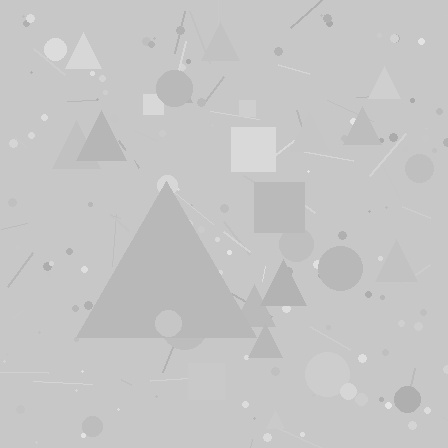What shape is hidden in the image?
A triangle is hidden in the image.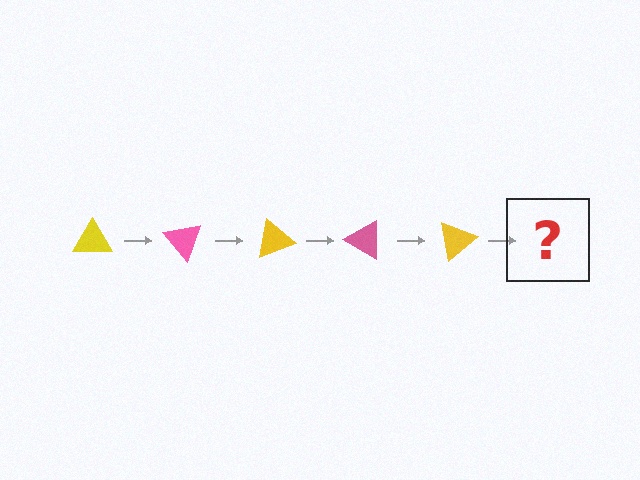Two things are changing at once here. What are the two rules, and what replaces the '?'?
The two rules are that it rotates 50 degrees each step and the color cycles through yellow and pink. The '?' should be a pink triangle, rotated 250 degrees from the start.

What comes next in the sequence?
The next element should be a pink triangle, rotated 250 degrees from the start.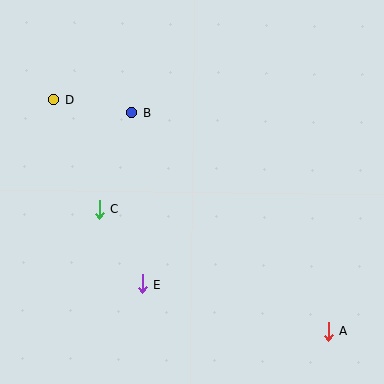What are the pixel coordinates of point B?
Point B is at (132, 113).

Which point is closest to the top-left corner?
Point D is closest to the top-left corner.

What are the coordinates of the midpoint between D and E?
The midpoint between D and E is at (98, 192).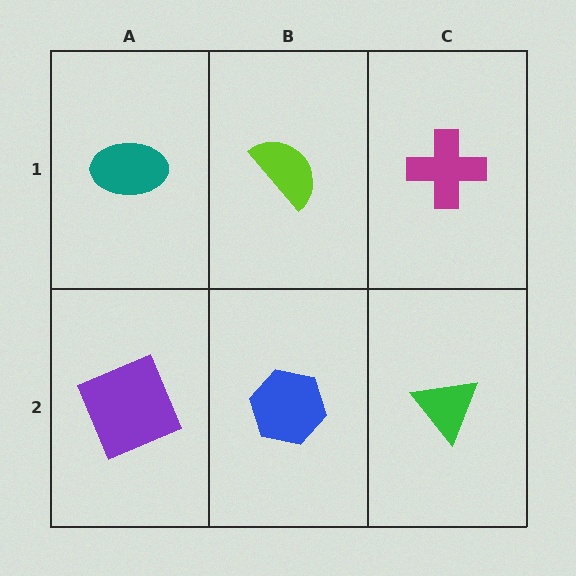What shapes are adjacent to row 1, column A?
A purple square (row 2, column A), a lime semicircle (row 1, column B).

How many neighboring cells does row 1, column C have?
2.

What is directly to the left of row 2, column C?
A blue hexagon.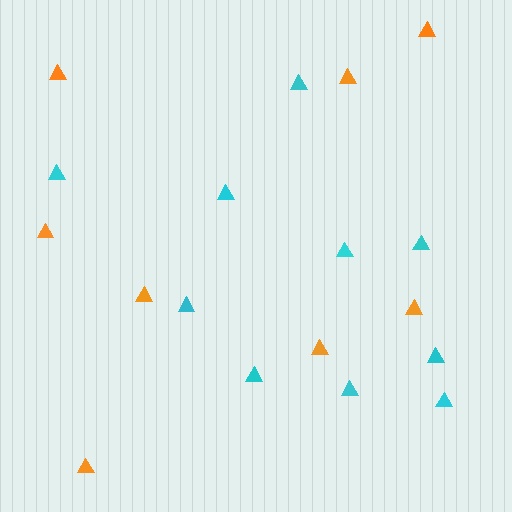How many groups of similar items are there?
There are 2 groups: one group of cyan triangles (10) and one group of orange triangles (8).